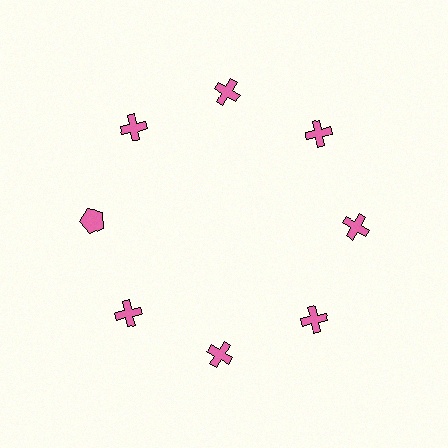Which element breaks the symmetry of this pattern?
The pink pentagon at roughly the 9 o'clock position breaks the symmetry. All other shapes are pink crosses.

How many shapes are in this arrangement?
There are 8 shapes arranged in a ring pattern.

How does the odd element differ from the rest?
It has a different shape: pentagon instead of cross.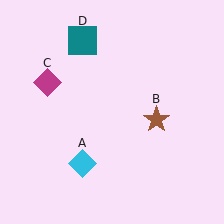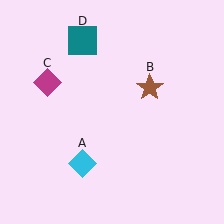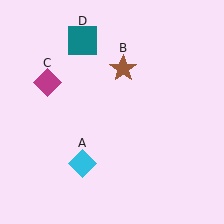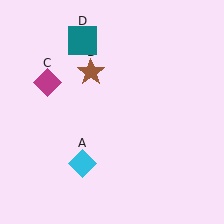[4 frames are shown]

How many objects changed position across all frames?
1 object changed position: brown star (object B).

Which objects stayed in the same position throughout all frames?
Cyan diamond (object A) and magenta diamond (object C) and teal square (object D) remained stationary.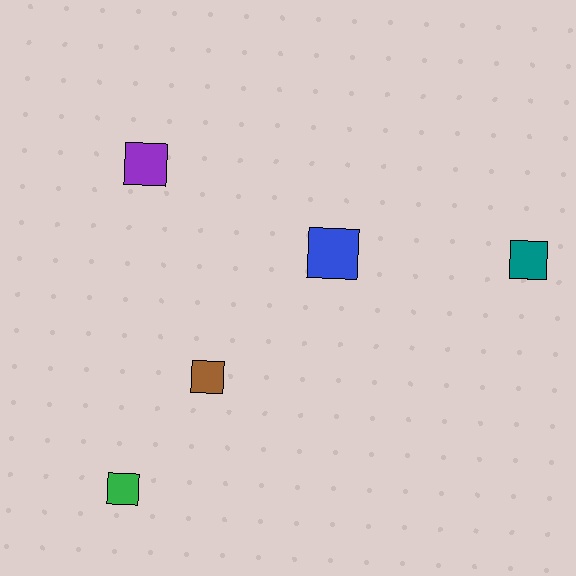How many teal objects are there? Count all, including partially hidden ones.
There is 1 teal object.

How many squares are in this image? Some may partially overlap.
There are 5 squares.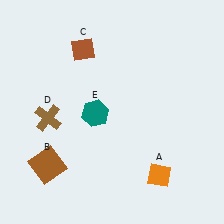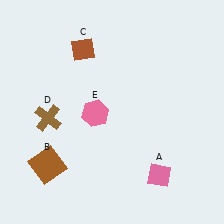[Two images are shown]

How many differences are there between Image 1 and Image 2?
There are 2 differences between the two images.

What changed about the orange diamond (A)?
In Image 1, A is orange. In Image 2, it changed to pink.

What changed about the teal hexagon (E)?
In Image 1, E is teal. In Image 2, it changed to pink.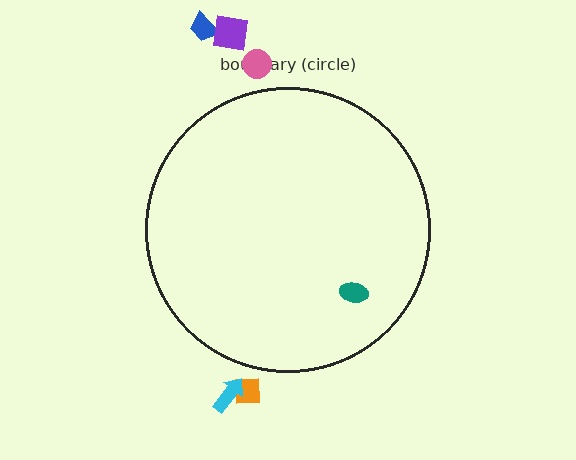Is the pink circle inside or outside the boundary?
Outside.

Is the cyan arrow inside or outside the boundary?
Outside.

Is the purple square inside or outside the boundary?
Outside.